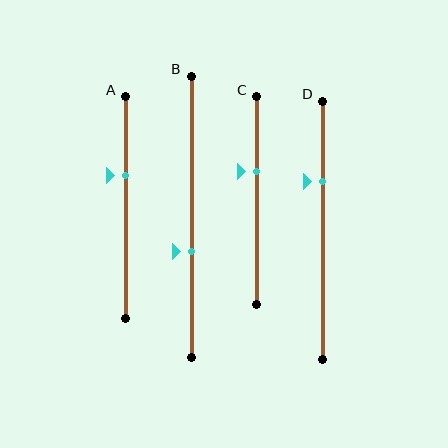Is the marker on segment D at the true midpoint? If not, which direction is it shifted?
No, the marker on segment D is shifted upward by about 19% of the segment length.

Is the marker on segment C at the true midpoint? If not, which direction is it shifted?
No, the marker on segment C is shifted upward by about 14% of the segment length.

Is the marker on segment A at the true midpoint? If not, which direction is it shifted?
No, the marker on segment A is shifted upward by about 15% of the segment length.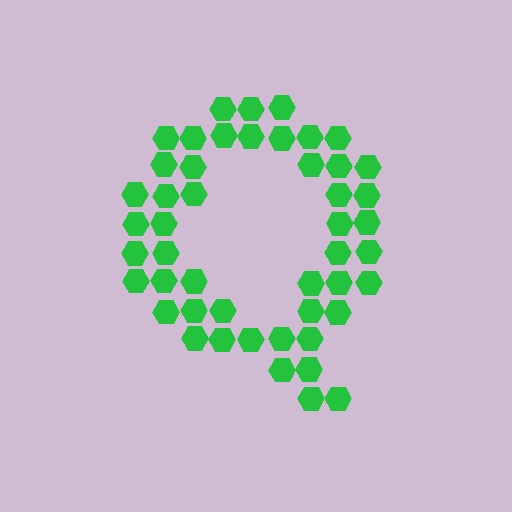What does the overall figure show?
The overall figure shows the letter Q.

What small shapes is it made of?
It is made of small hexagons.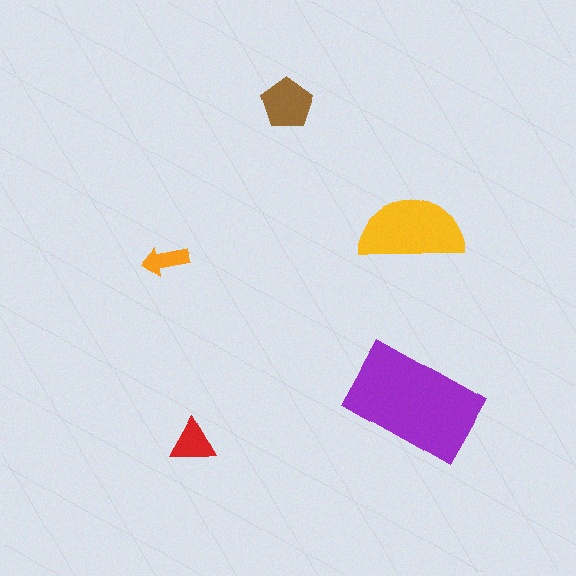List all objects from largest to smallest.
The purple rectangle, the yellow semicircle, the brown pentagon, the red triangle, the orange arrow.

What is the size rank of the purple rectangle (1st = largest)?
1st.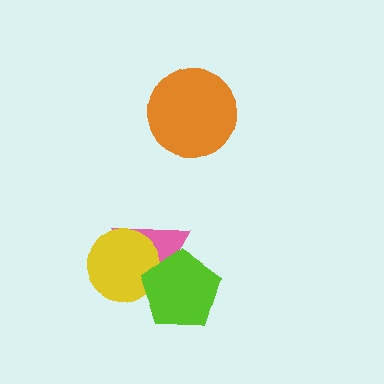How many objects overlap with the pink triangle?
2 objects overlap with the pink triangle.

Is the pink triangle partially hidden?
Yes, it is partially covered by another shape.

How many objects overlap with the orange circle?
0 objects overlap with the orange circle.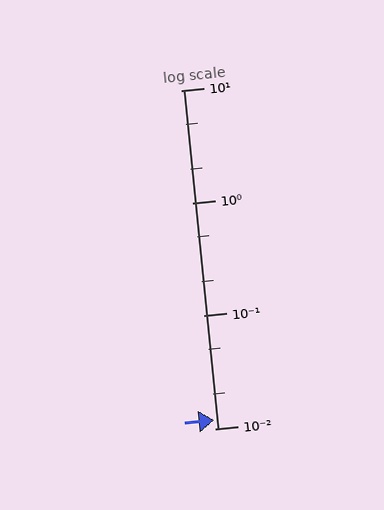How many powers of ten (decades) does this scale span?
The scale spans 3 decades, from 0.01 to 10.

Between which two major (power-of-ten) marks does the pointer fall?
The pointer is between 0.01 and 0.1.